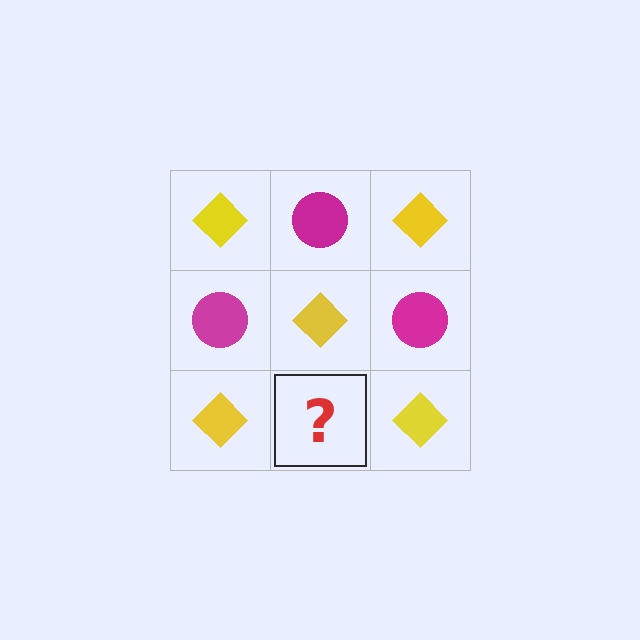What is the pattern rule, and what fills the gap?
The rule is that it alternates yellow diamond and magenta circle in a checkerboard pattern. The gap should be filled with a magenta circle.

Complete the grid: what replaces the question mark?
The question mark should be replaced with a magenta circle.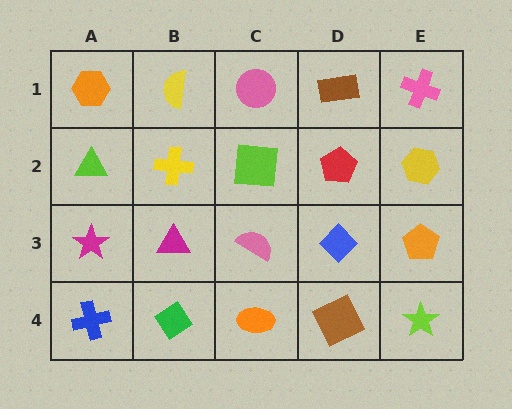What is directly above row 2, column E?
A pink cross.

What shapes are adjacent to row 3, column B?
A yellow cross (row 2, column B), a green diamond (row 4, column B), a magenta star (row 3, column A), a pink semicircle (row 3, column C).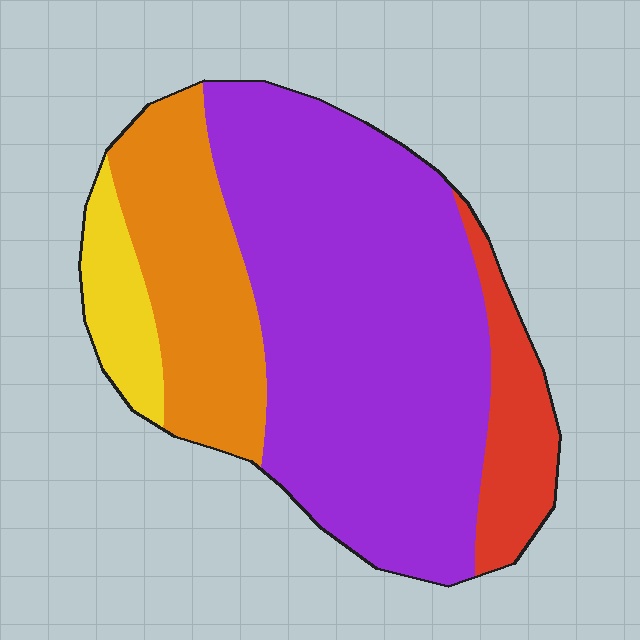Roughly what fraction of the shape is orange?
Orange takes up about one fifth (1/5) of the shape.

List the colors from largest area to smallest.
From largest to smallest: purple, orange, red, yellow.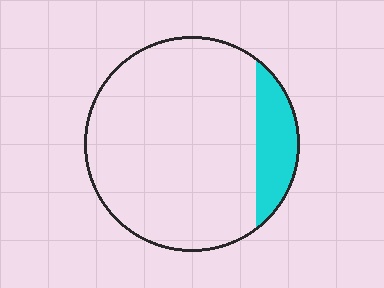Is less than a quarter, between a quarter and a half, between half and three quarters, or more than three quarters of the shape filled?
Less than a quarter.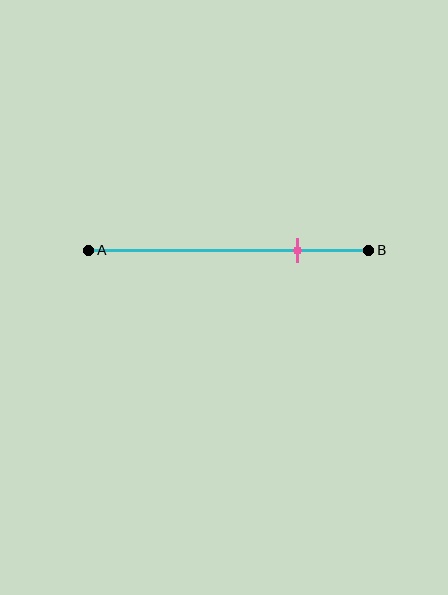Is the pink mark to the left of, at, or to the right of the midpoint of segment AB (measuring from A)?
The pink mark is to the right of the midpoint of segment AB.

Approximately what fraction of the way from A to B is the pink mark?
The pink mark is approximately 75% of the way from A to B.